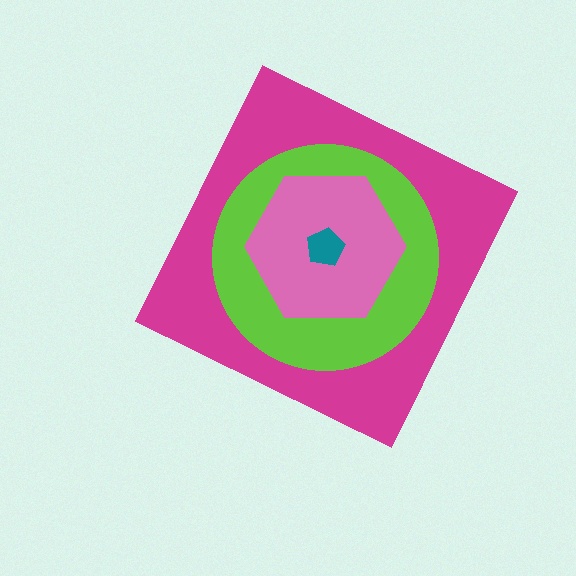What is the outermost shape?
The magenta diamond.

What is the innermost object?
The teal pentagon.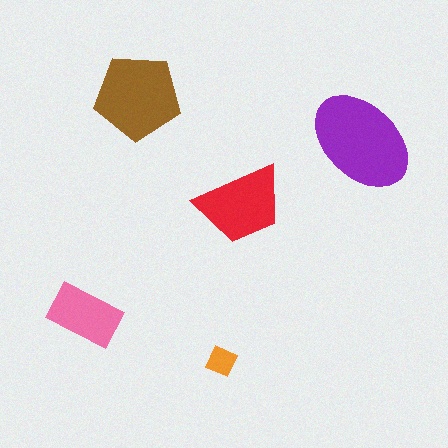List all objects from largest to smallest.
The purple ellipse, the brown pentagon, the red trapezoid, the pink rectangle, the orange diamond.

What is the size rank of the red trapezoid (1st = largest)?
3rd.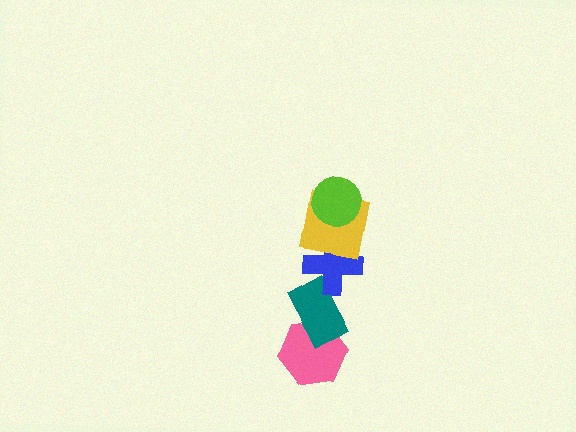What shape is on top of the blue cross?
The yellow square is on top of the blue cross.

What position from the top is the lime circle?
The lime circle is 1st from the top.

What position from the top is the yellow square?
The yellow square is 2nd from the top.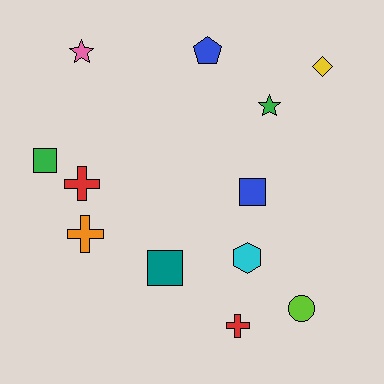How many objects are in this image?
There are 12 objects.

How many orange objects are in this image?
There is 1 orange object.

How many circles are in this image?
There is 1 circle.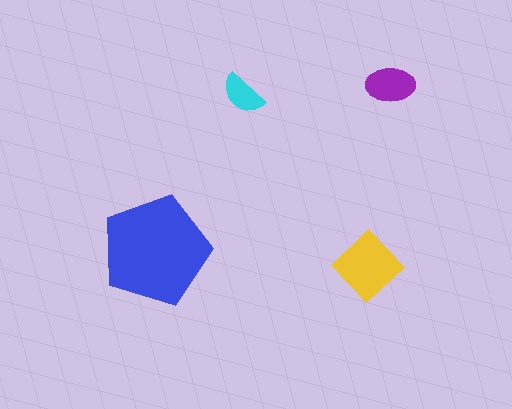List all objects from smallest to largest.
The cyan semicircle, the purple ellipse, the yellow diamond, the blue pentagon.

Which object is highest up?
The purple ellipse is topmost.